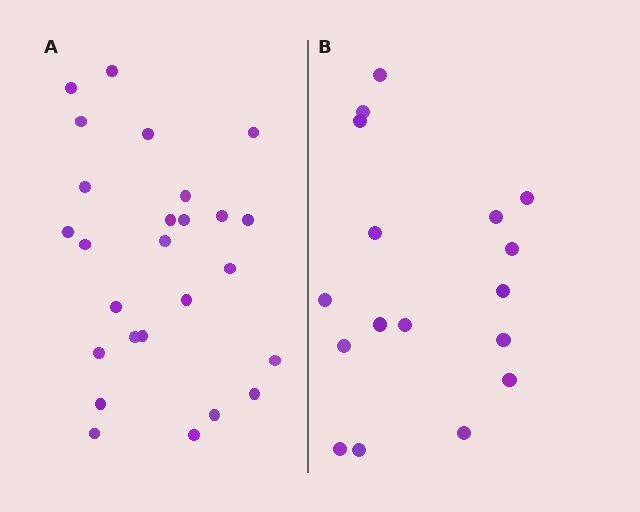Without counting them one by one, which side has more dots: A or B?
Region A (the left region) has more dots.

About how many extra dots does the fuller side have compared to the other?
Region A has roughly 8 or so more dots than region B.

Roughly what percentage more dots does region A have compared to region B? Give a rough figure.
About 55% more.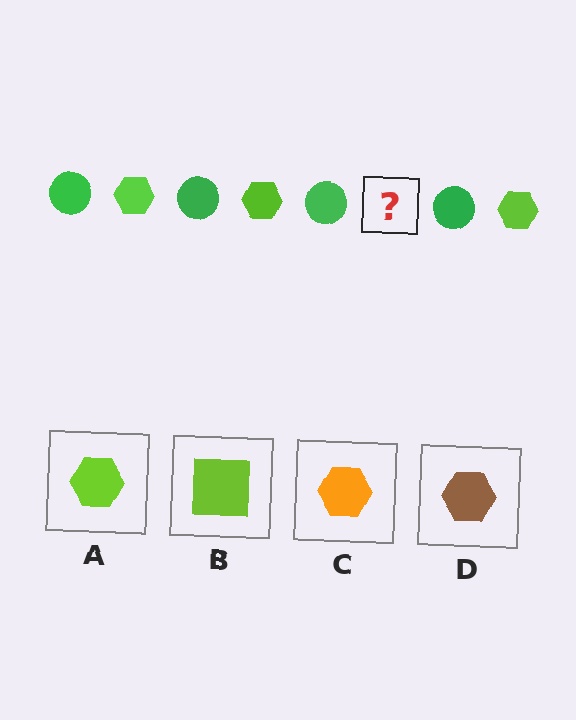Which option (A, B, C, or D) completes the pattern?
A.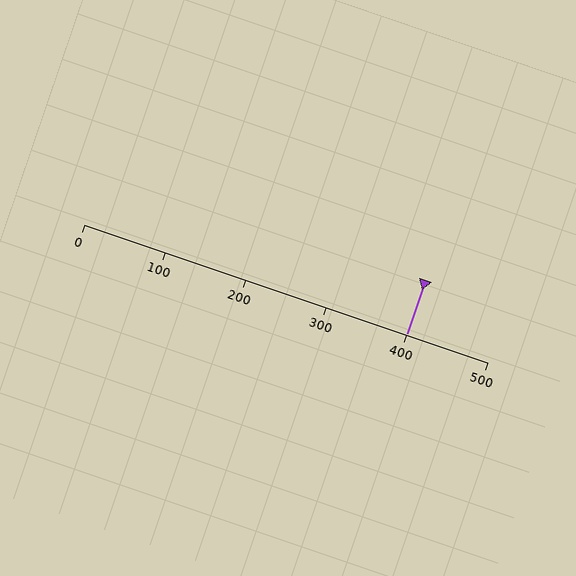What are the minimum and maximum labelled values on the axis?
The axis runs from 0 to 500.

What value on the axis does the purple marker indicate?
The marker indicates approximately 400.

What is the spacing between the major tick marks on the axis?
The major ticks are spaced 100 apart.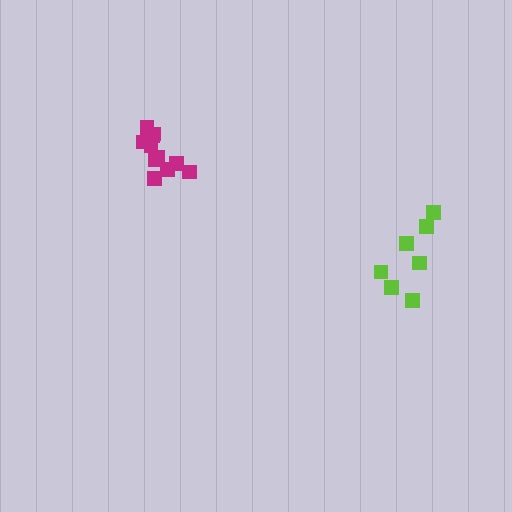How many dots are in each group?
Group 1: 7 dots, Group 2: 11 dots (18 total).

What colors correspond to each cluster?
The clusters are colored: lime, magenta.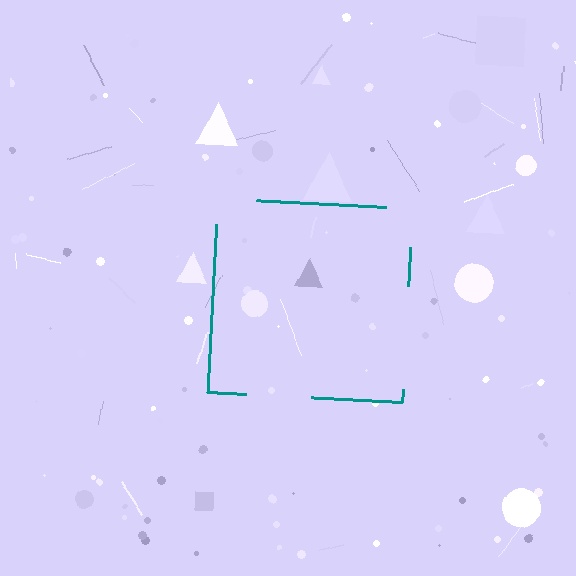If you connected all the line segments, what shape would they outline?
They would outline a square.